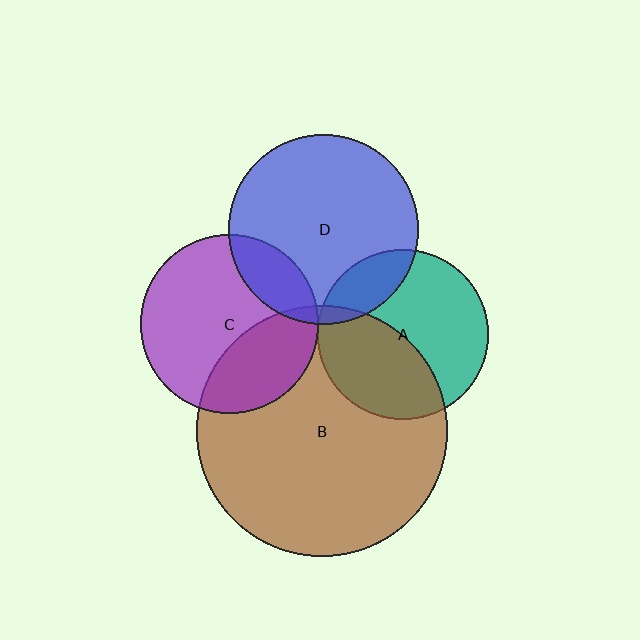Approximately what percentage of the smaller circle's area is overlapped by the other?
Approximately 5%.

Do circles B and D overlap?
Yes.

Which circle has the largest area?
Circle B (brown).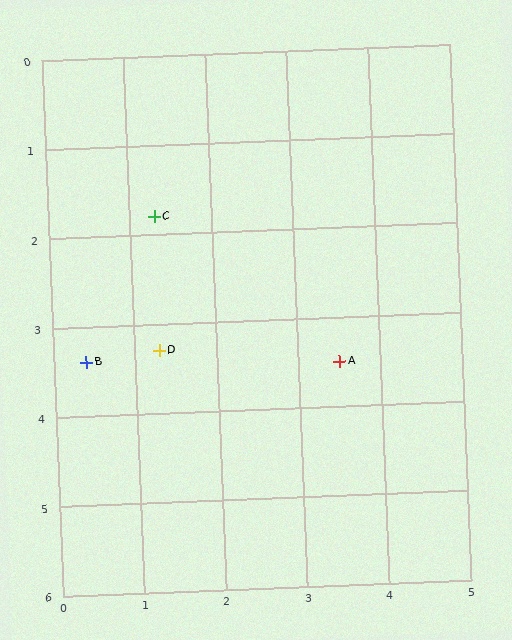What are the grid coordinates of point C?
Point C is at approximately (1.3, 1.8).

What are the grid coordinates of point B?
Point B is at approximately (0.4, 3.4).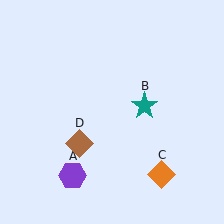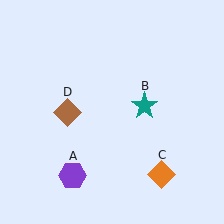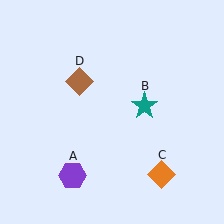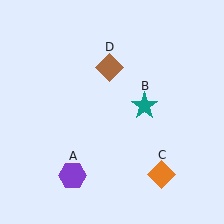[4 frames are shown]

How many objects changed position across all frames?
1 object changed position: brown diamond (object D).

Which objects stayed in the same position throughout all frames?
Purple hexagon (object A) and teal star (object B) and orange diamond (object C) remained stationary.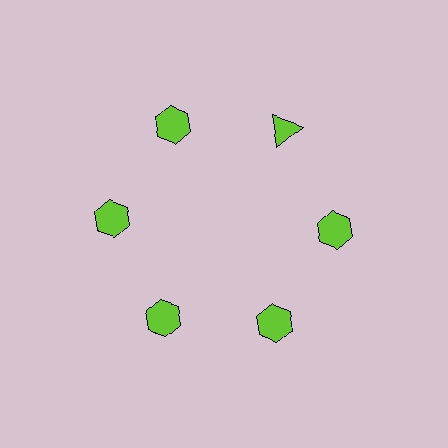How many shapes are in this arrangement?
There are 6 shapes arranged in a ring pattern.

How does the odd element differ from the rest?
It has a different shape: triangle instead of hexagon.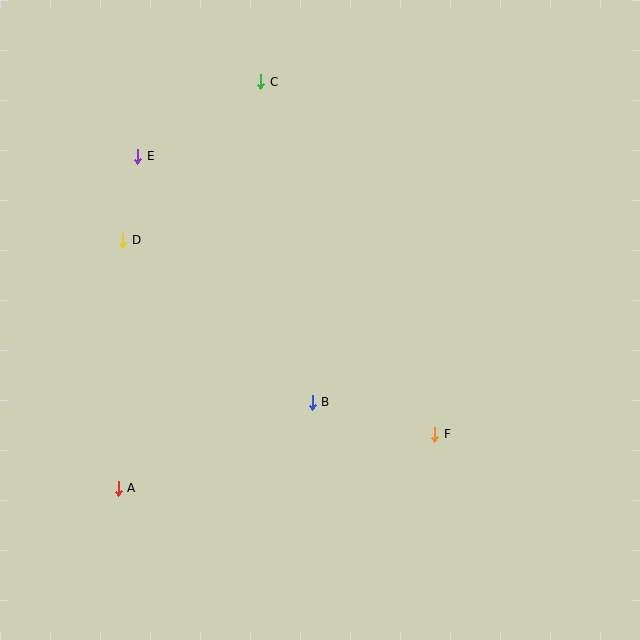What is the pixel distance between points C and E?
The distance between C and E is 144 pixels.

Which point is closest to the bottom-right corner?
Point F is closest to the bottom-right corner.